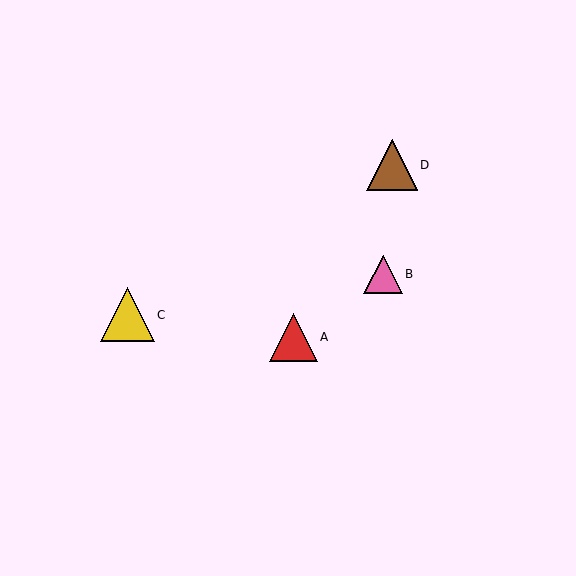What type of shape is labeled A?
Shape A is a red triangle.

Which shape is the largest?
The yellow triangle (labeled C) is the largest.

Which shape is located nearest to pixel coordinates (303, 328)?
The red triangle (labeled A) at (293, 337) is nearest to that location.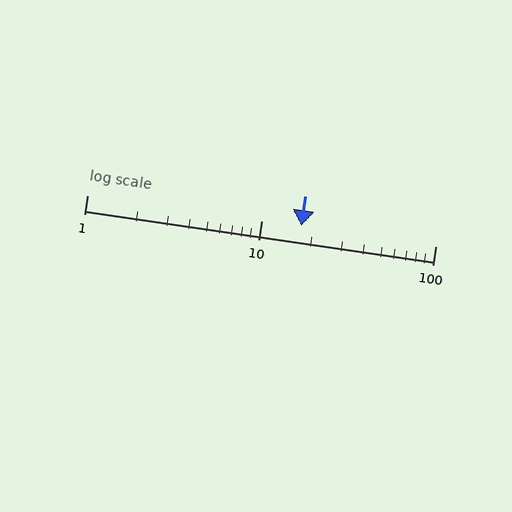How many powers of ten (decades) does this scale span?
The scale spans 2 decades, from 1 to 100.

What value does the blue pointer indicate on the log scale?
The pointer indicates approximately 17.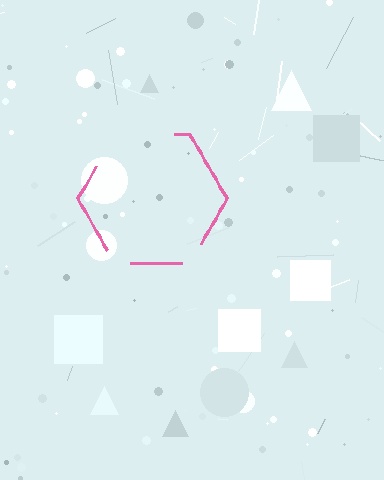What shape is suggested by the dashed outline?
The dashed outline suggests a hexagon.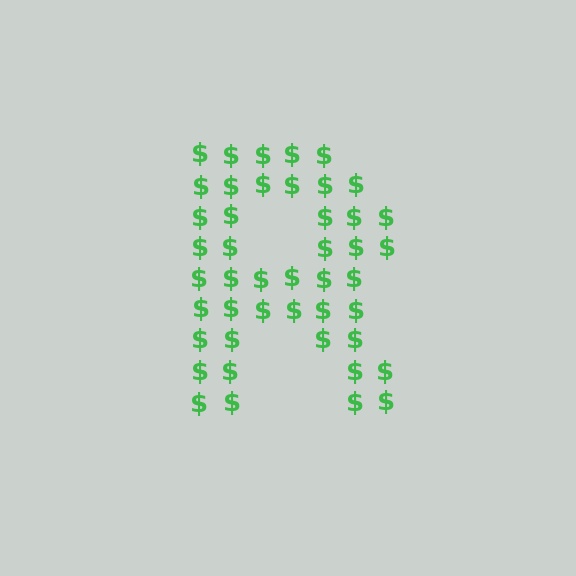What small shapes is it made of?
It is made of small dollar signs.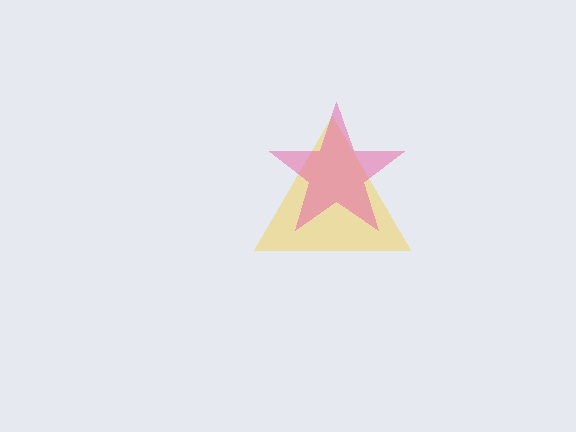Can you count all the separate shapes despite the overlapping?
Yes, there are 2 separate shapes.